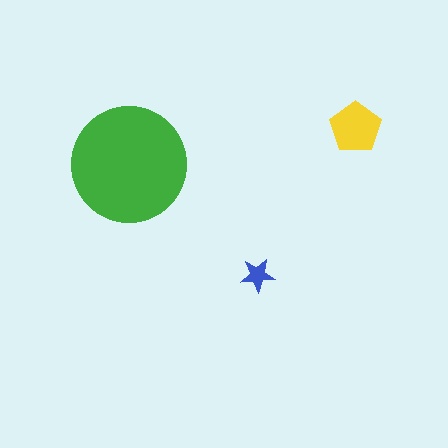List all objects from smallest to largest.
The blue star, the yellow pentagon, the green circle.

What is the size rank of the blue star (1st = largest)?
3rd.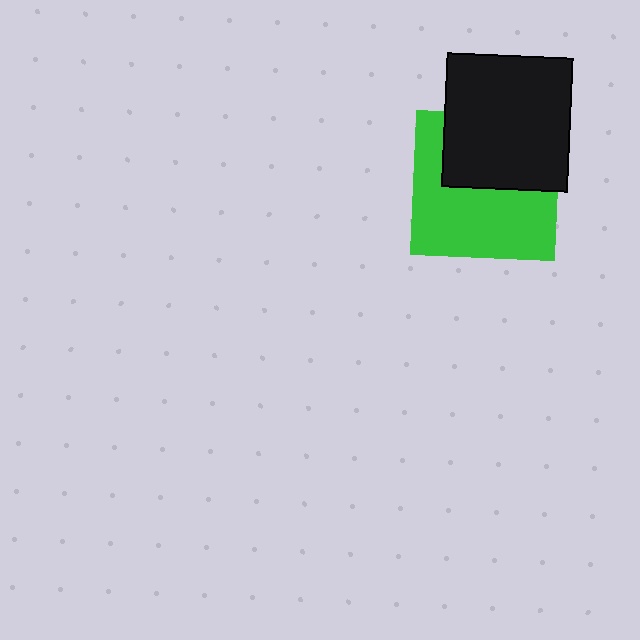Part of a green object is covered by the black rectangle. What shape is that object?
It is a square.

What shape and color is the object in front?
The object in front is a black rectangle.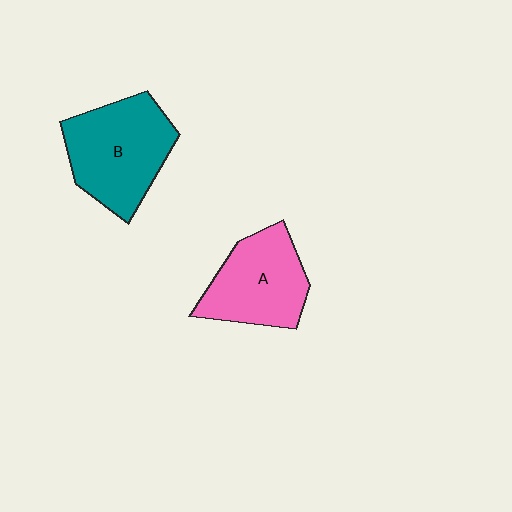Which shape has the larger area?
Shape B (teal).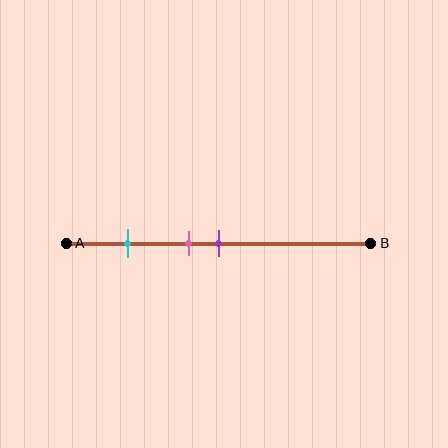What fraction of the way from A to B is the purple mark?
The purple mark is approximately 50% (0.5) of the way from A to B.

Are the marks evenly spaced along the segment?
No, the marks are not evenly spaced.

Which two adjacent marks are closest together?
The pink and purple marks are the closest adjacent pair.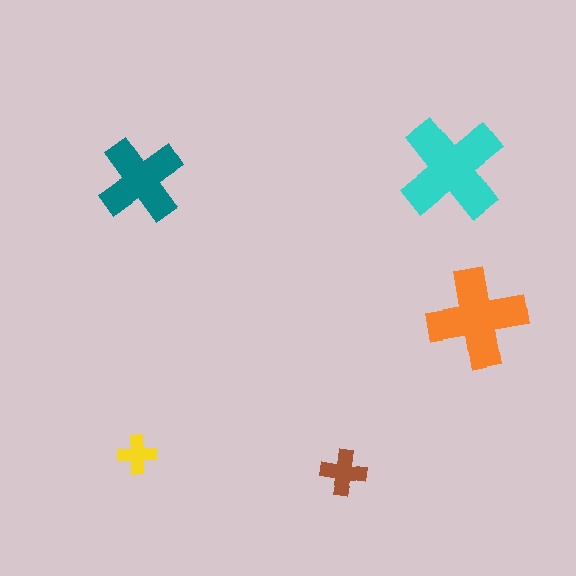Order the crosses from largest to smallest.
the cyan one, the orange one, the teal one, the brown one, the yellow one.